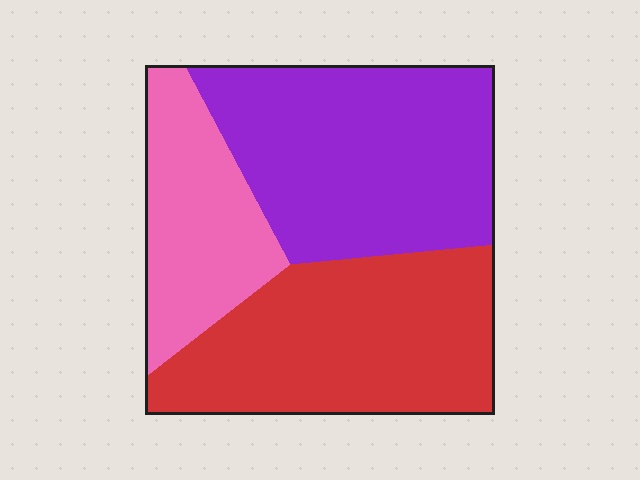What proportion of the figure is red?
Red covers roughly 40% of the figure.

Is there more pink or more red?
Red.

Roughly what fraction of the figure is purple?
Purple takes up about two fifths (2/5) of the figure.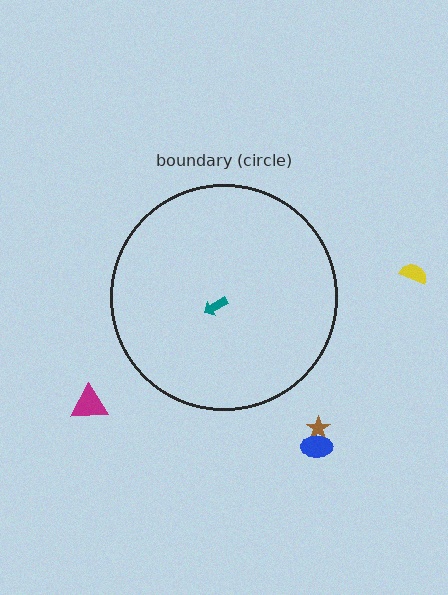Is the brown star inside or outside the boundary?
Outside.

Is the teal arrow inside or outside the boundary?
Inside.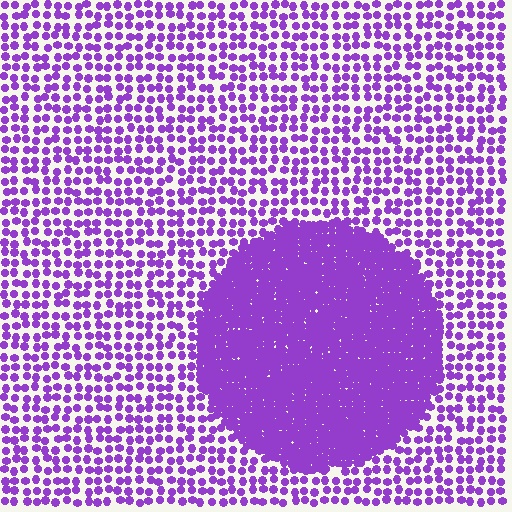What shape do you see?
I see a circle.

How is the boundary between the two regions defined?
The boundary is defined by a change in element density (approximately 3.0x ratio). All elements are the same color, size, and shape.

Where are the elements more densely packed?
The elements are more densely packed inside the circle boundary.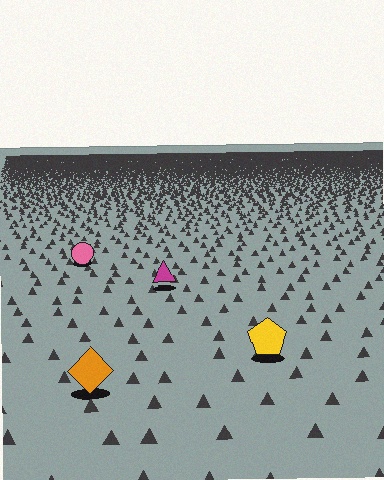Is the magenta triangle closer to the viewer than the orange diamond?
No. The orange diamond is closer — you can tell from the texture gradient: the ground texture is coarser near it.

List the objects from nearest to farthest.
From nearest to farthest: the orange diamond, the yellow pentagon, the magenta triangle, the pink circle.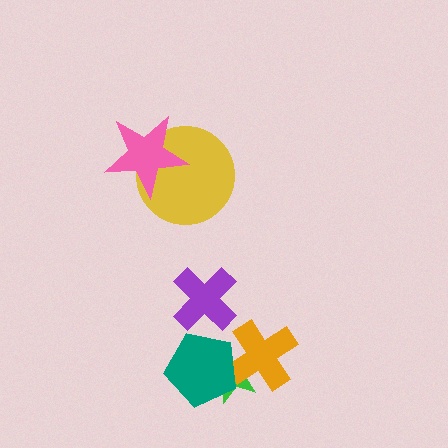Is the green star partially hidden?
Yes, it is partially covered by another shape.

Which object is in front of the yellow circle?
The pink star is in front of the yellow circle.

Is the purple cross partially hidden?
No, no other shape covers it.